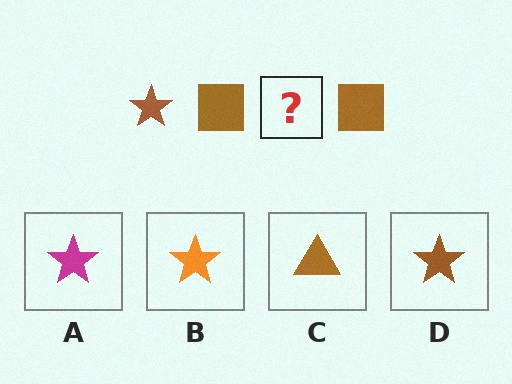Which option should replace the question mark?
Option D.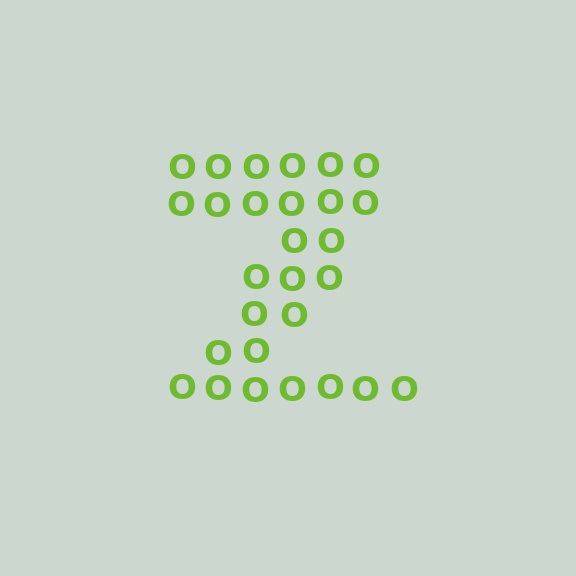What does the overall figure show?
The overall figure shows the letter Z.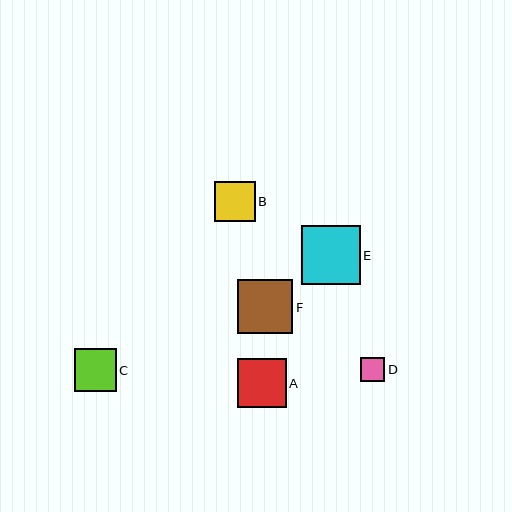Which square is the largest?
Square E is the largest with a size of approximately 59 pixels.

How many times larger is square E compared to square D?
Square E is approximately 2.5 times the size of square D.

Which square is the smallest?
Square D is the smallest with a size of approximately 24 pixels.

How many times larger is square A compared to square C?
Square A is approximately 1.2 times the size of square C.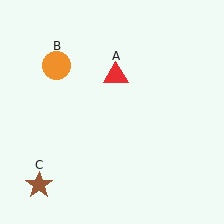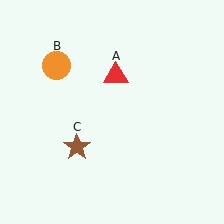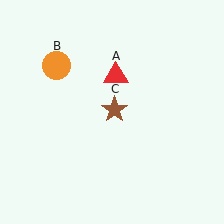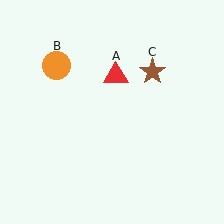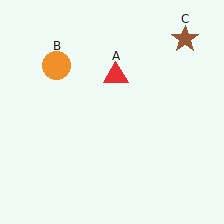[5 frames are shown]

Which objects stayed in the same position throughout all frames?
Red triangle (object A) and orange circle (object B) remained stationary.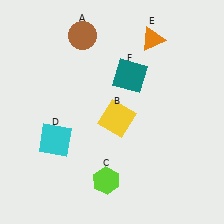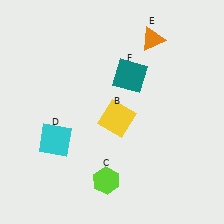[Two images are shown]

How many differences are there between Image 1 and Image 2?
There is 1 difference between the two images.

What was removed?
The brown circle (A) was removed in Image 2.